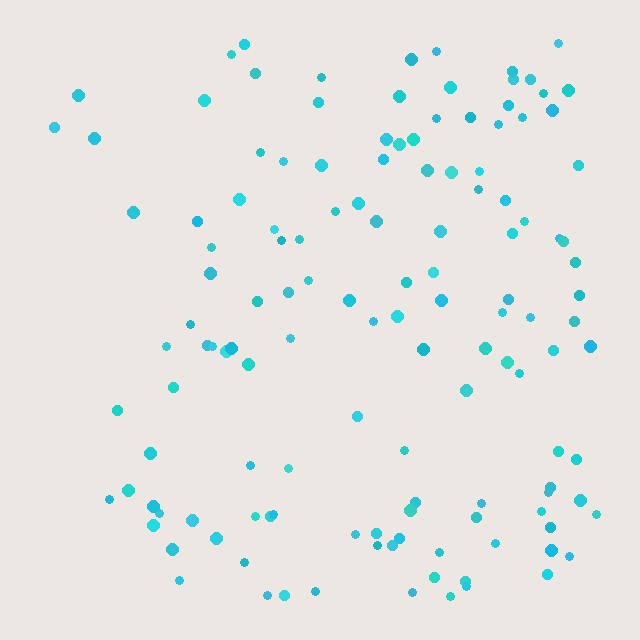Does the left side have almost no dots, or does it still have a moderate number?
Still a moderate number, just noticeably fewer than the right.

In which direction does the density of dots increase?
From left to right, with the right side densest.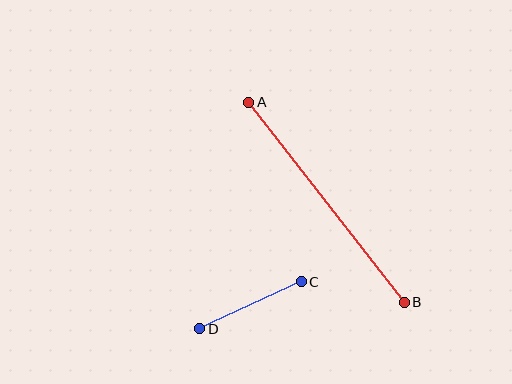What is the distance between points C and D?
The distance is approximately 112 pixels.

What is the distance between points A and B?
The distance is approximately 253 pixels.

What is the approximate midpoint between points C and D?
The midpoint is at approximately (250, 305) pixels.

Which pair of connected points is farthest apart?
Points A and B are farthest apart.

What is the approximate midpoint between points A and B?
The midpoint is at approximately (326, 202) pixels.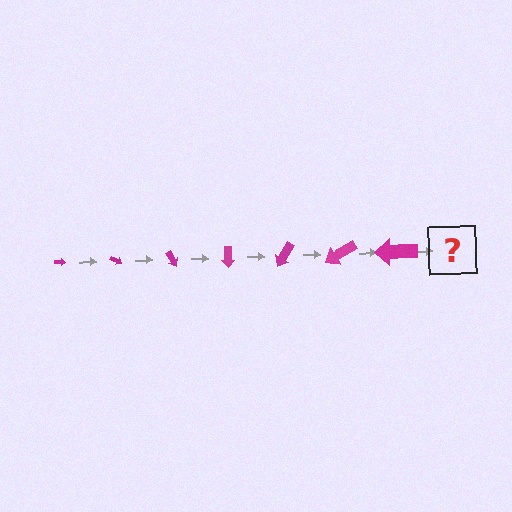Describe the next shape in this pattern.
It should be an arrow, larger than the previous one and rotated 210 degrees from the start.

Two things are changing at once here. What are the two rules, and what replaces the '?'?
The two rules are that the arrow grows larger each step and it rotates 30 degrees each step. The '?' should be an arrow, larger than the previous one and rotated 210 degrees from the start.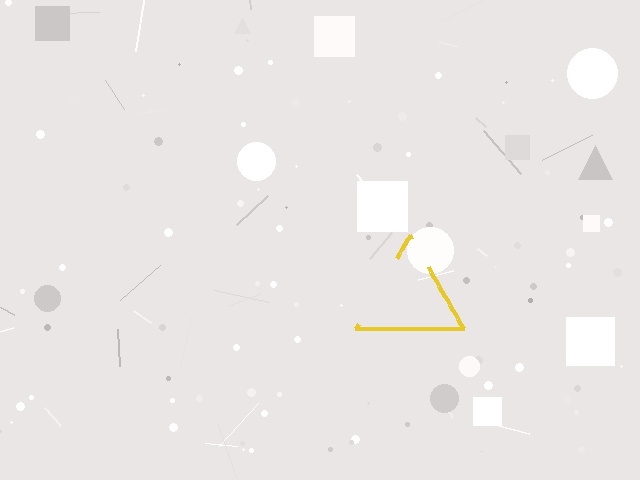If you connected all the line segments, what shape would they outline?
They would outline a triangle.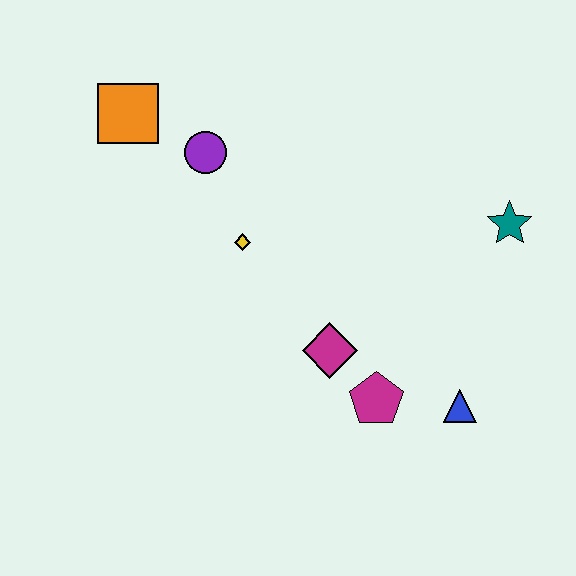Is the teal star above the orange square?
No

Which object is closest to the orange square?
The purple circle is closest to the orange square.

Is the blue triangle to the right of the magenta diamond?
Yes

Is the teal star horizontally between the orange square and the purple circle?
No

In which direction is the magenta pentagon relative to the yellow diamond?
The magenta pentagon is below the yellow diamond.